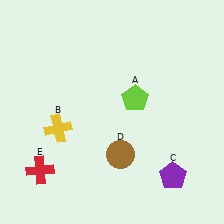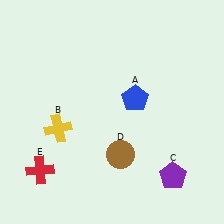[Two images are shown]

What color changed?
The pentagon (A) changed from lime in Image 1 to blue in Image 2.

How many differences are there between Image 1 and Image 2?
There is 1 difference between the two images.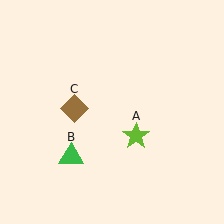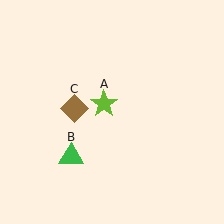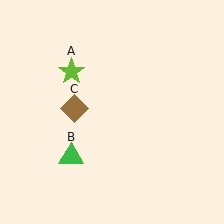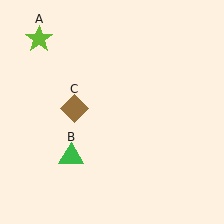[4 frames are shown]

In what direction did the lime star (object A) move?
The lime star (object A) moved up and to the left.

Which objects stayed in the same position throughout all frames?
Green triangle (object B) and brown diamond (object C) remained stationary.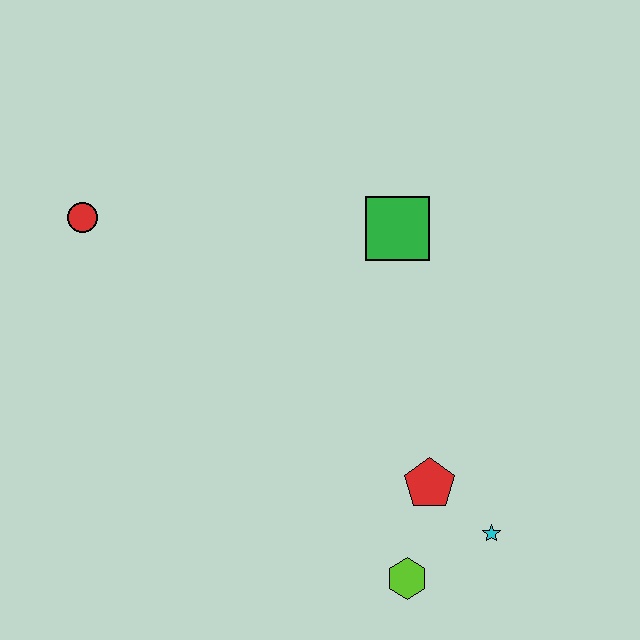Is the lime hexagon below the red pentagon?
Yes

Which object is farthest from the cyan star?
The red circle is farthest from the cyan star.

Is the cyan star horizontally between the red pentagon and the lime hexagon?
No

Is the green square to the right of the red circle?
Yes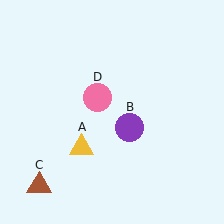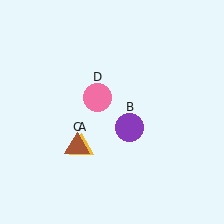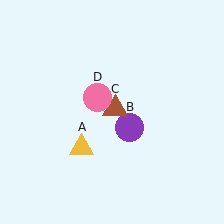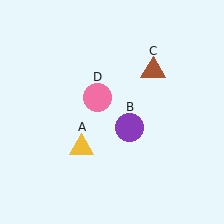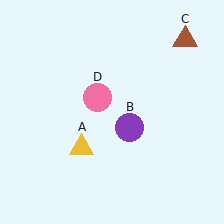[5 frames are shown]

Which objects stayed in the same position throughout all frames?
Yellow triangle (object A) and purple circle (object B) and pink circle (object D) remained stationary.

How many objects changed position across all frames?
1 object changed position: brown triangle (object C).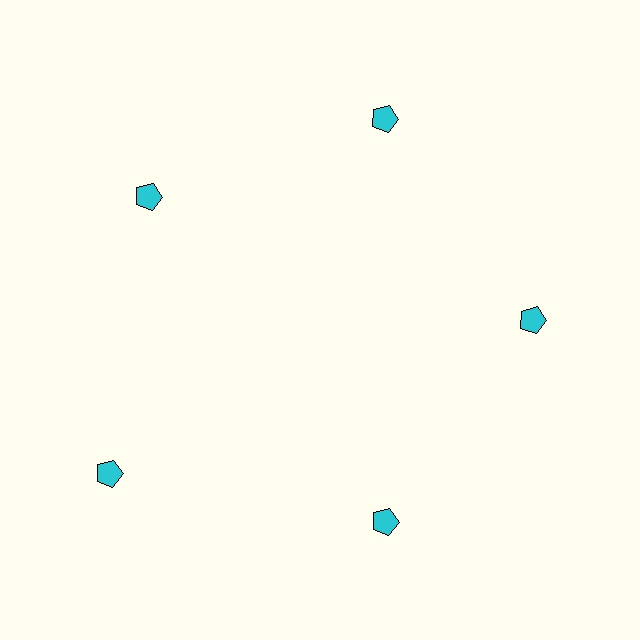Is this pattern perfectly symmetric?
No. The 5 cyan pentagons are arranged in a ring, but one element near the 8 o'clock position is pushed outward from the center, breaking the 5-fold rotational symmetry.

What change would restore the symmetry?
The symmetry would be restored by moving it inward, back onto the ring so that all 5 pentagons sit at equal angles and equal distance from the center.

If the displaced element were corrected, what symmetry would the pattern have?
It would have 5-fold rotational symmetry — the pattern would map onto itself every 72 degrees.